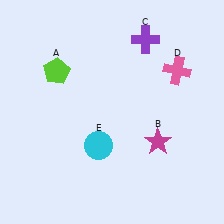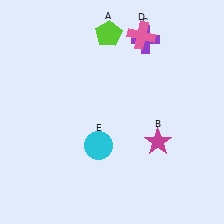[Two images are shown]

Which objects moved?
The objects that moved are: the lime pentagon (A), the pink cross (D).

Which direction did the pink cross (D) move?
The pink cross (D) moved left.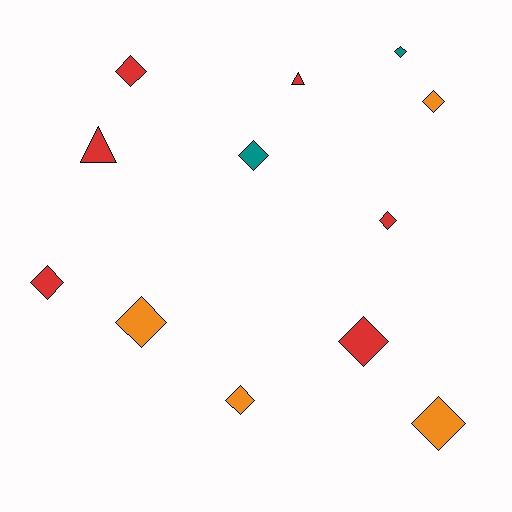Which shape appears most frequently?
Diamond, with 10 objects.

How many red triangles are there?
There are 2 red triangles.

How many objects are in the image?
There are 12 objects.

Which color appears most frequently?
Red, with 6 objects.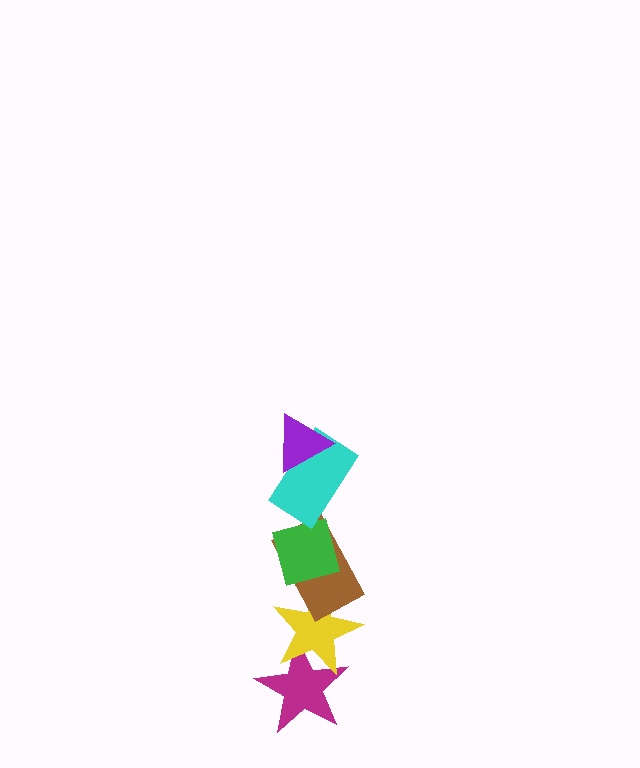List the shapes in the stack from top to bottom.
From top to bottom: the purple triangle, the cyan rectangle, the green square, the brown rectangle, the yellow star, the magenta star.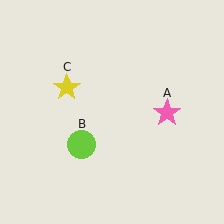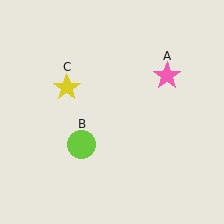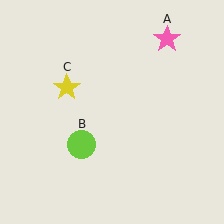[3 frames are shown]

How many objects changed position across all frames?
1 object changed position: pink star (object A).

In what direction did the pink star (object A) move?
The pink star (object A) moved up.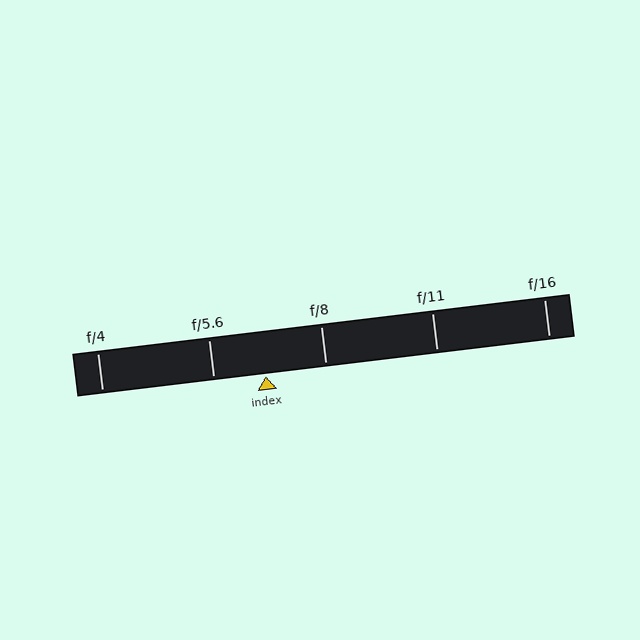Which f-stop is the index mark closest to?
The index mark is closest to f/5.6.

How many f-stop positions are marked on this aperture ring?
There are 5 f-stop positions marked.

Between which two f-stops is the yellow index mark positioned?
The index mark is between f/5.6 and f/8.